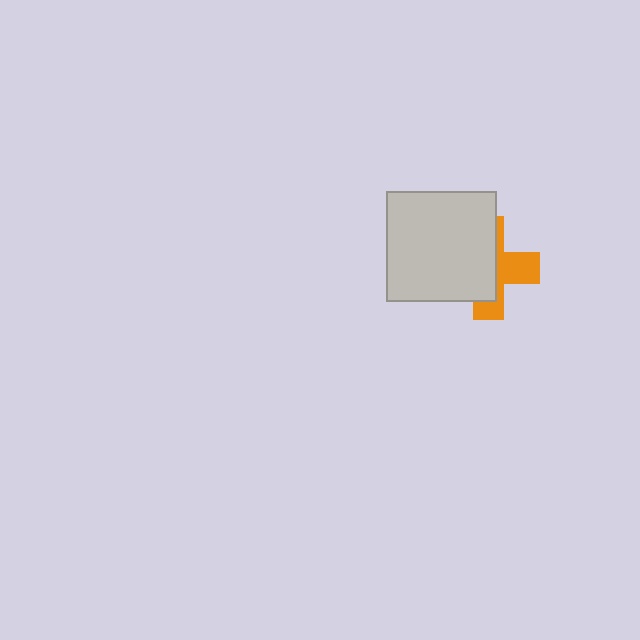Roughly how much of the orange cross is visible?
A small part of it is visible (roughly 41%).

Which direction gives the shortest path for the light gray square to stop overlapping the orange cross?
Moving left gives the shortest separation.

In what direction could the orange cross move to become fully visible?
The orange cross could move right. That would shift it out from behind the light gray square entirely.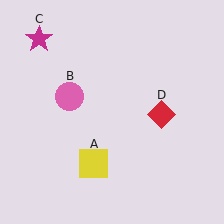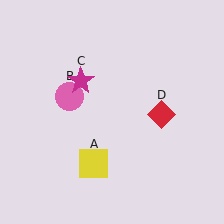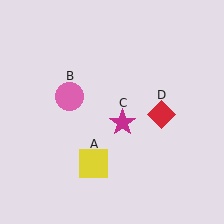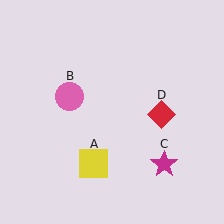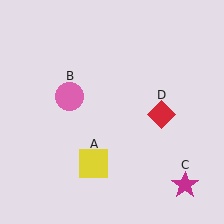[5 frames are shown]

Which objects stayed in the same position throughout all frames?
Yellow square (object A) and pink circle (object B) and red diamond (object D) remained stationary.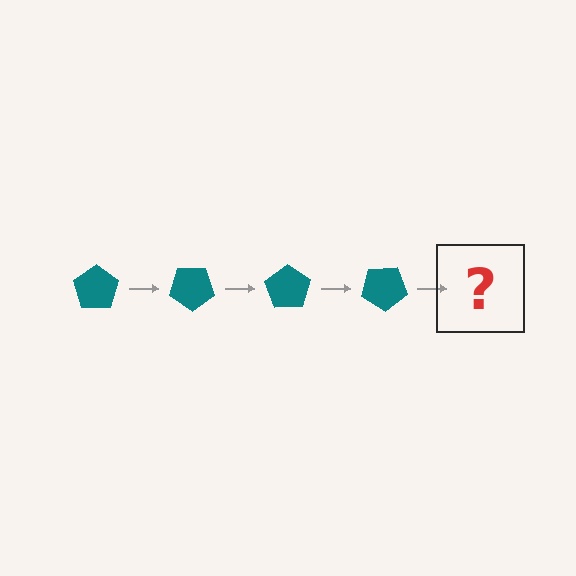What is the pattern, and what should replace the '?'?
The pattern is that the pentagon rotates 35 degrees each step. The '?' should be a teal pentagon rotated 140 degrees.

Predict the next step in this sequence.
The next step is a teal pentagon rotated 140 degrees.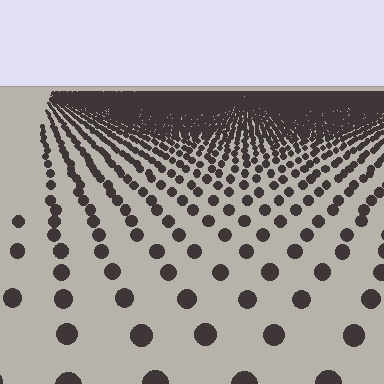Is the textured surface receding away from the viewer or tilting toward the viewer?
The surface is receding away from the viewer. Texture elements get smaller and denser toward the top.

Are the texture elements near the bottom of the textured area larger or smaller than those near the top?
Larger. Near the bottom, elements are closer to the viewer and appear at a bigger on-screen size.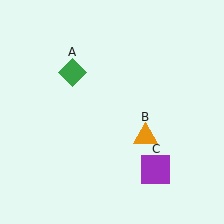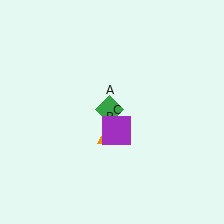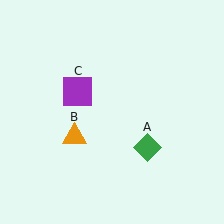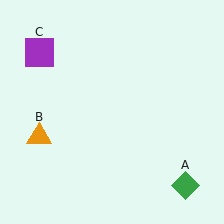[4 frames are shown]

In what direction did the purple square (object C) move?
The purple square (object C) moved up and to the left.